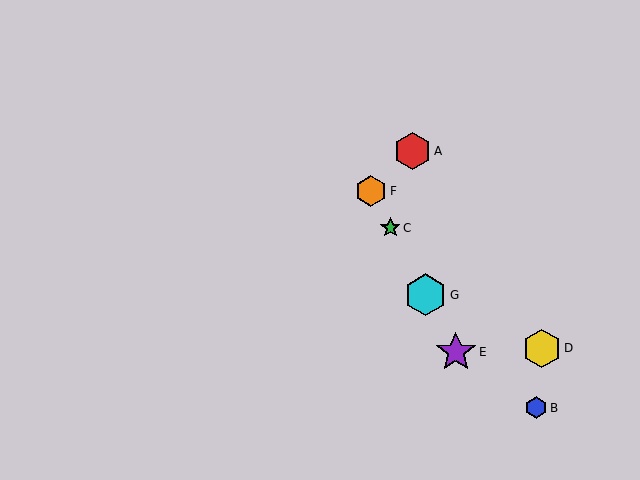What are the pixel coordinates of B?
Object B is at (536, 408).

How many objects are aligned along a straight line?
4 objects (C, E, F, G) are aligned along a straight line.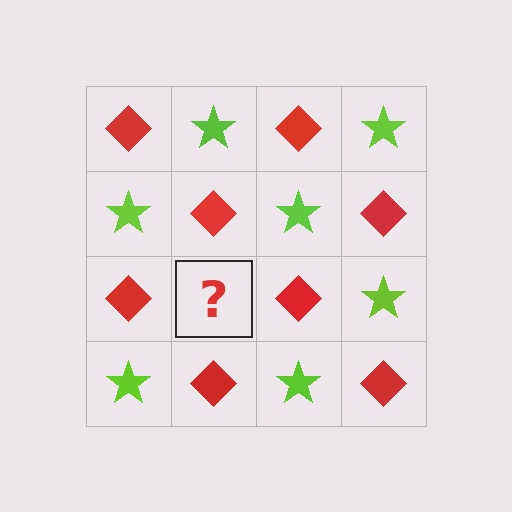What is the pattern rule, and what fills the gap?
The rule is that it alternates red diamond and lime star in a checkerboard pattern. The gap should be filled with a lime star.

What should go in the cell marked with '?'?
The missing cell should contain a lime star.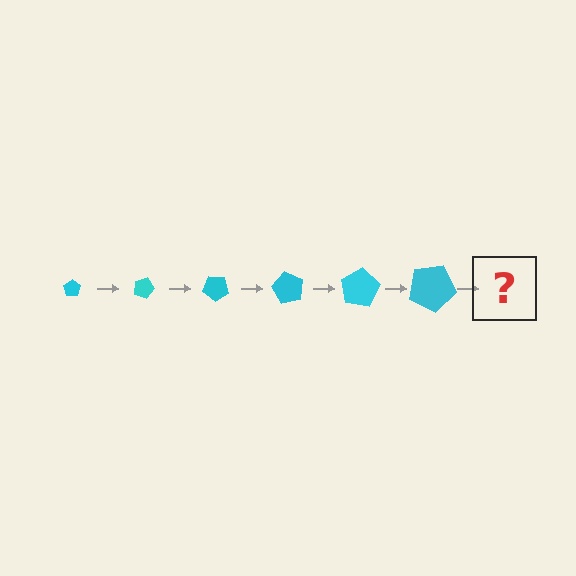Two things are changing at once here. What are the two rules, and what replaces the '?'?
The two rules are that the pentagon grows larger each step and it rotates 20 degrees each step. The '?' should be a pentagon, larger than the previous one and rotated 120 degrees from the start.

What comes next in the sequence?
The next element should be a pentagon, larger than the previous one and rotated 120 degrees from the start.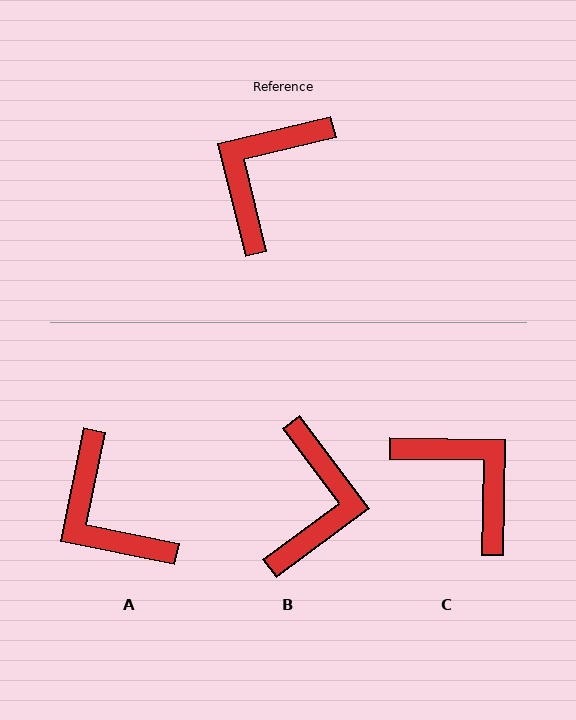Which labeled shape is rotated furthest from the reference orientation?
B, about 157 degrees away.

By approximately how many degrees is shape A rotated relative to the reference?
Approximately 65 degrees counter-clockwise.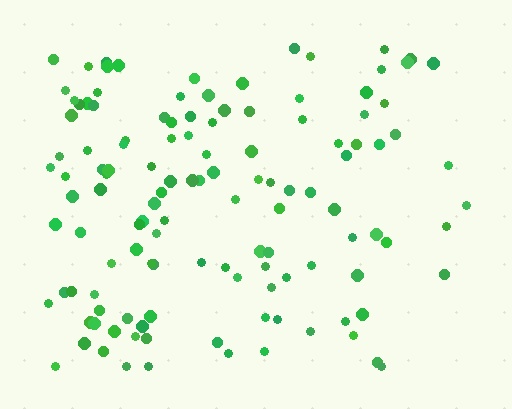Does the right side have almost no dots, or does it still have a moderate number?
Still a moderate number, just noticeably fewer than the left.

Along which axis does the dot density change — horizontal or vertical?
Horizontal.